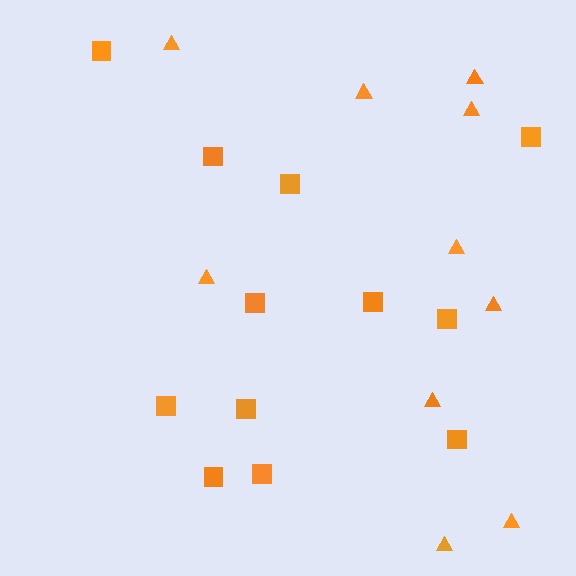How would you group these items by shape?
There are 2 groups: one group of squares (12) and one group of triangles (10).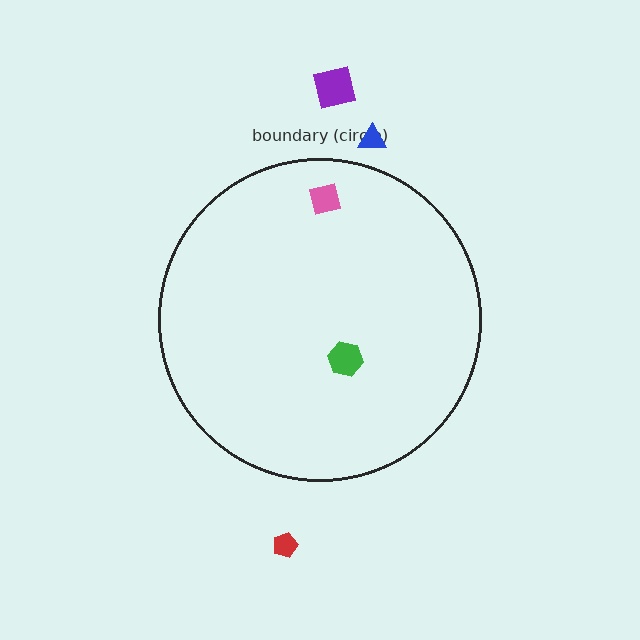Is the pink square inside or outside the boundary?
Inside.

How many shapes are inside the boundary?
2 inside, 3 outside.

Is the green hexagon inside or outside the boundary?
Inside.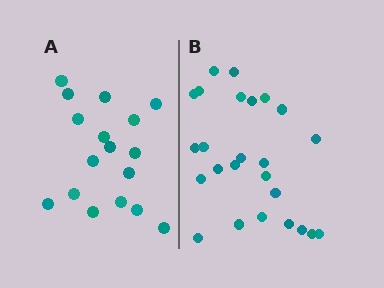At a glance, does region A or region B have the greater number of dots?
Region B (the right region) has more dots.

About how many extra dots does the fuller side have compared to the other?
Region B has roughly 8 or so more dots than region A.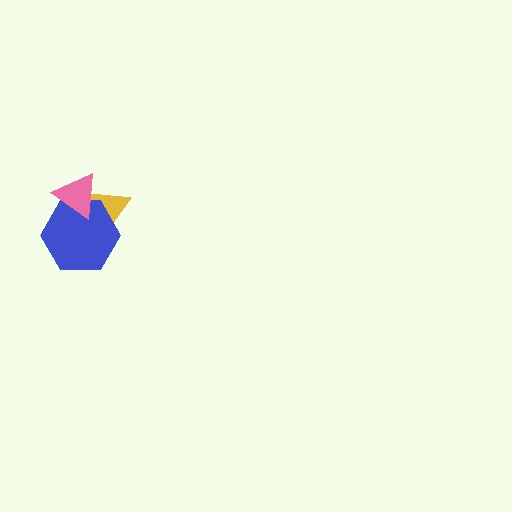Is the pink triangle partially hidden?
No, no other shape covers it.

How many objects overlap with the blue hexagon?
2 objects overlap with the blue hexagon.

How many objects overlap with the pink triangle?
2 objects overlap with the pink triangle.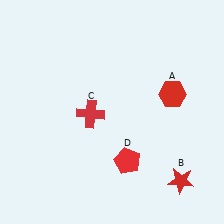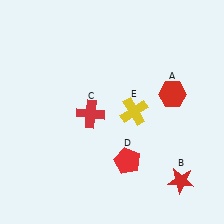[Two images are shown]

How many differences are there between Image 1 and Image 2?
There is 1 difference between the two images.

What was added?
A yellow cross (E) was added in Image 2.